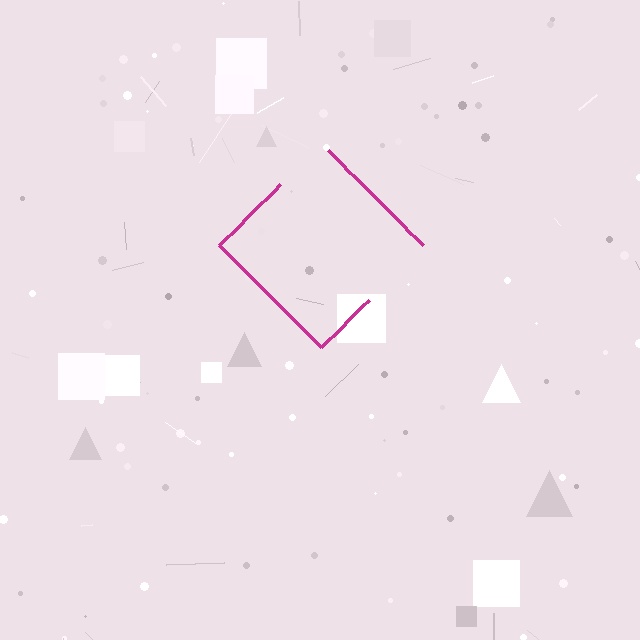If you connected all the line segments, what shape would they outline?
They would outline a diamond.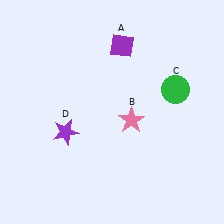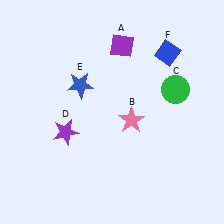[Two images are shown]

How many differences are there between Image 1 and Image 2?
There are 2 differences between the two images.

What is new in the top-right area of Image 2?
A blue diamond (F) was added in the top-right area of Image 2.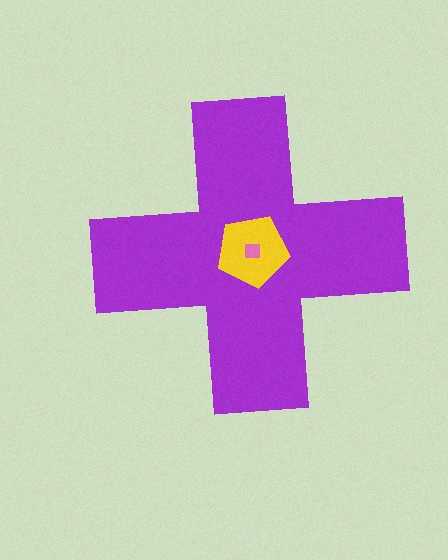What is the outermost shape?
The purple cross.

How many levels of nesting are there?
3.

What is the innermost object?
The pink square.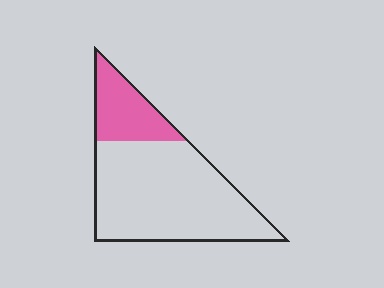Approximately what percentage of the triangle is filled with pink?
Approximately 25%.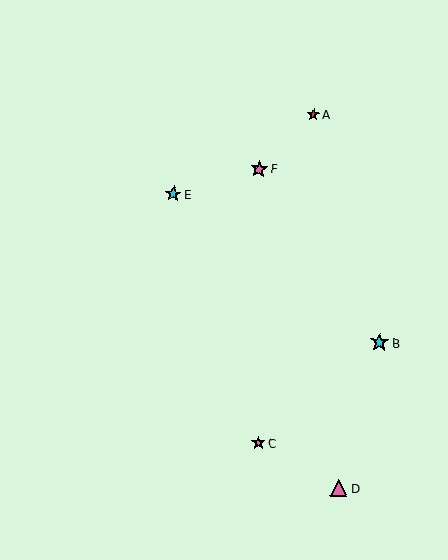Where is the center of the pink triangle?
The center of the pink triangle is at (339, 488).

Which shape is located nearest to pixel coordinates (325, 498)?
The pink triangle (labeled D) at (339, 488) is nearest to that location.